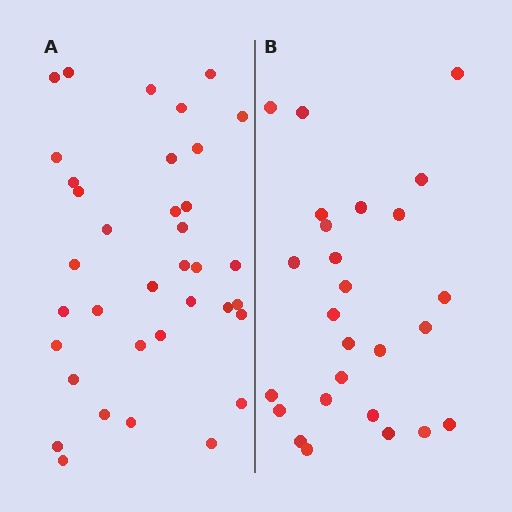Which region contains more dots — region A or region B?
Region A (the left region) has more dots.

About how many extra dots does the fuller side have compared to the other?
Region A has roughly 10 or so more dots than region B.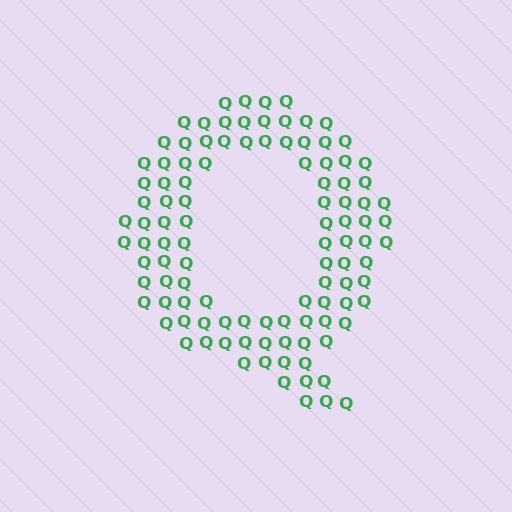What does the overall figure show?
The overall figure shows the letter Q.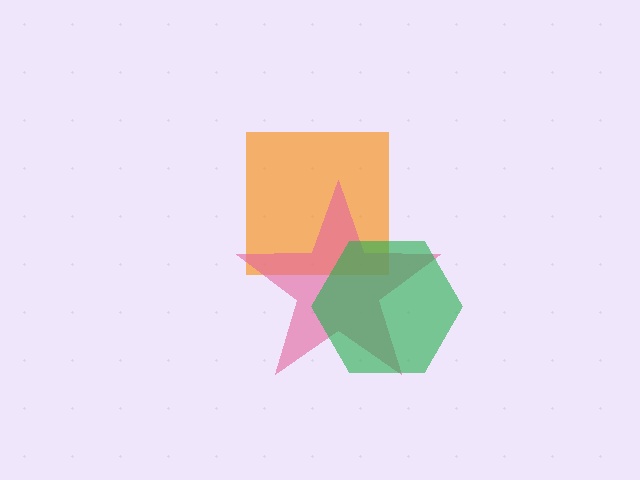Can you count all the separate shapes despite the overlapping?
Yes, there are 3 separate shapes.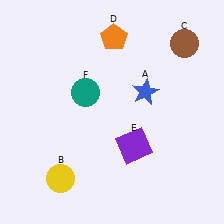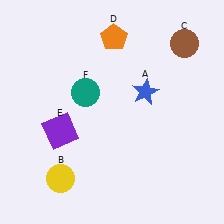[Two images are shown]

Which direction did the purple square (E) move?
The purple square (E) moved left.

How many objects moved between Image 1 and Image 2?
1 object moved between the two images.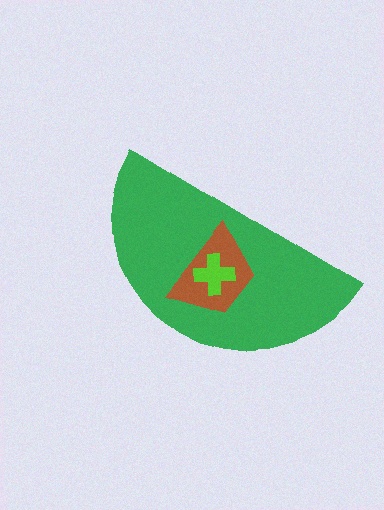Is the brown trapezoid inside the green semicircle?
Yes.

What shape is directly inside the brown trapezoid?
The lime cross.